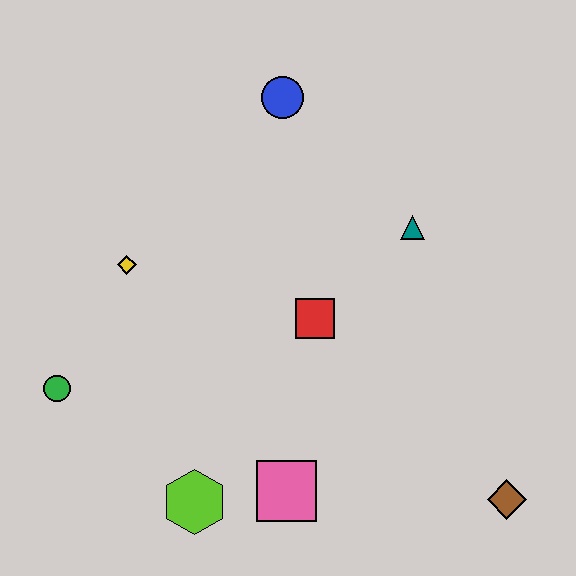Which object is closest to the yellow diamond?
The green circle is closest to the yellow diamond.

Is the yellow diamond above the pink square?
Yes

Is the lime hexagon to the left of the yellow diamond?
No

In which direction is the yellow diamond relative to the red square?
The yellow diamond is to the left of the red square.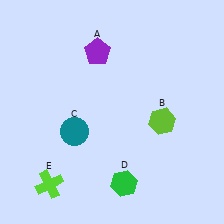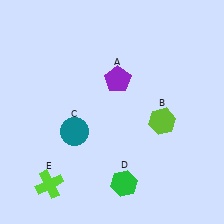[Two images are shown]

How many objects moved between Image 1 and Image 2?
1 object moved between the two images.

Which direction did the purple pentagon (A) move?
The purple pentagon (A) moved down.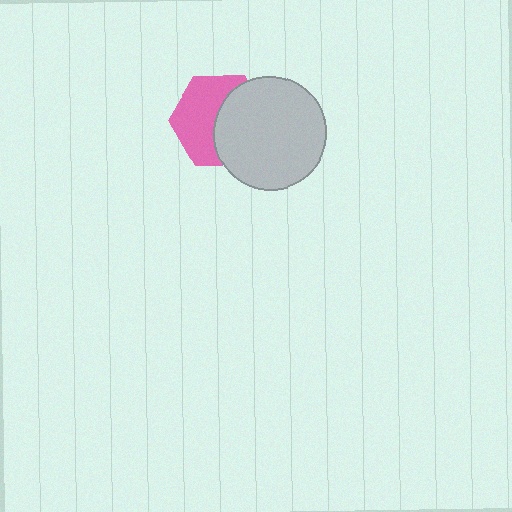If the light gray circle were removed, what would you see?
You would see the complete pink hexagon.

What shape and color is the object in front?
The object in front is a light gray circle.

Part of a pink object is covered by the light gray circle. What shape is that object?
It is a hexagon.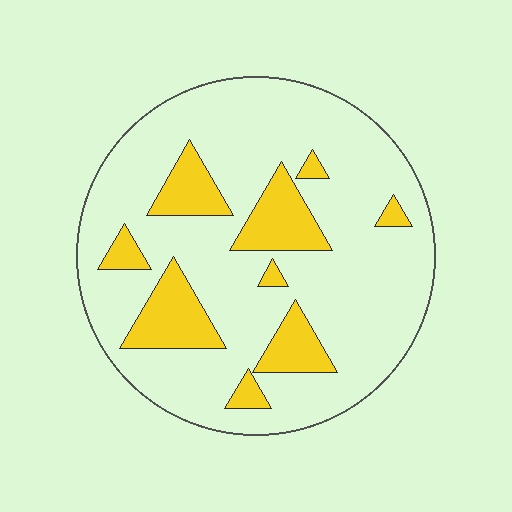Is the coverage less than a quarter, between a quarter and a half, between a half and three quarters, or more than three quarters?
Less than a quarter.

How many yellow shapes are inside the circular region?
9.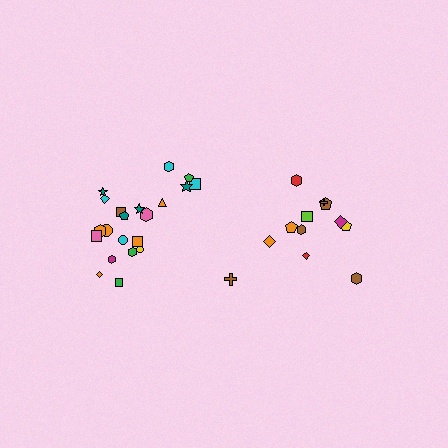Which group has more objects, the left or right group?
The left group.